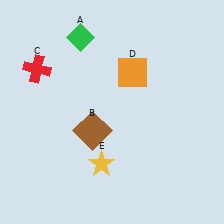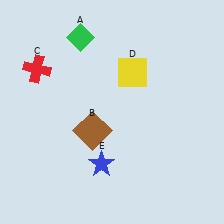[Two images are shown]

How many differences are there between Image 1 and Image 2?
There are 2 differences between the two images.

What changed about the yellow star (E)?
In Image 1, E is yellow. In Image 2, it changed to blue.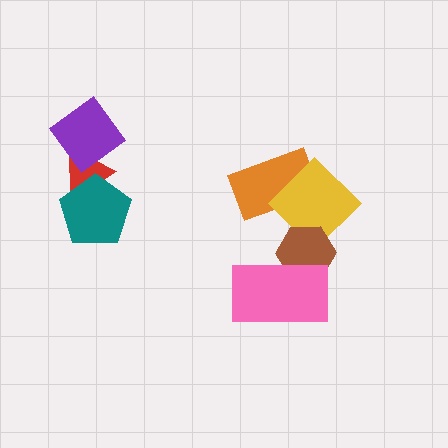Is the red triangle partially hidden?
Yes, it is partially covered by another shape.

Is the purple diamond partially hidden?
No, no other shape covers it.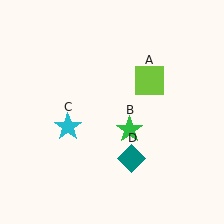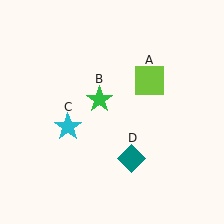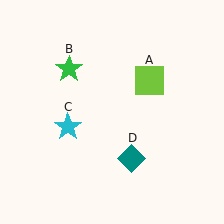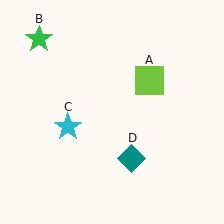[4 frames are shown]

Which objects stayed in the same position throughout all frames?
Lime square (object A) and cyan star (object C) and teal diamond (object D) remained stationary.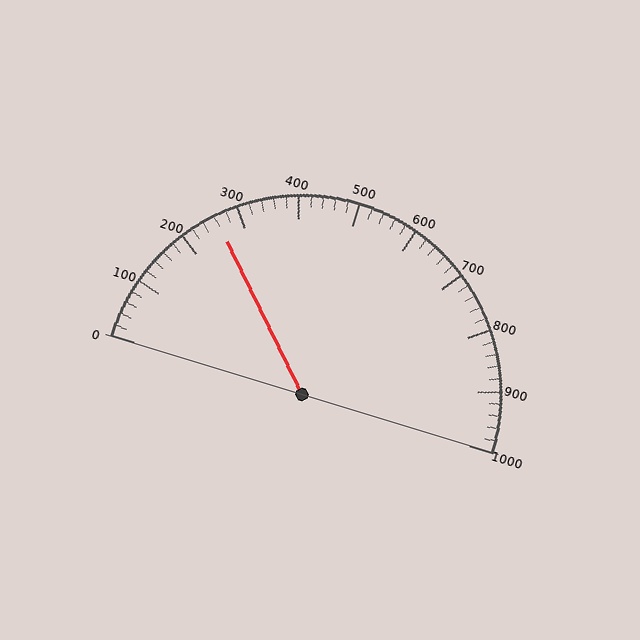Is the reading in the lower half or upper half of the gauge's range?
The reading is in the lower half of the range (0 to 1000).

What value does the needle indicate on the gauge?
The needle indicates approximately 260.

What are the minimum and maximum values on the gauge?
The gauge ranges from 0 to 1000.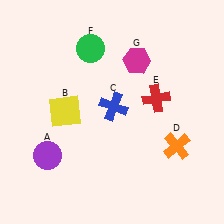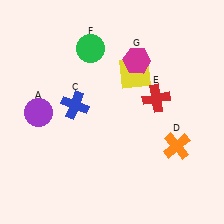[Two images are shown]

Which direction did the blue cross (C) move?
The blue cross (C) moved left.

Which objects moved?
The objects that moved are: the purple circle (A), the yellow square (B), the blue cross (C).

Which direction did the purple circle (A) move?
The purple circle (A) moved up.